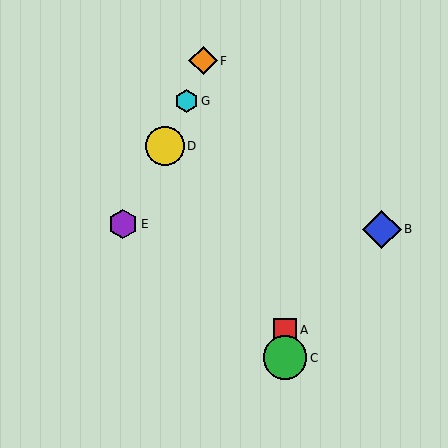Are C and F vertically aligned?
No, C is at x≈285 and F is at x≈203.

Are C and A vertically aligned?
Yes, both are at x≈285.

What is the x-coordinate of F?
Object F is at x≈203.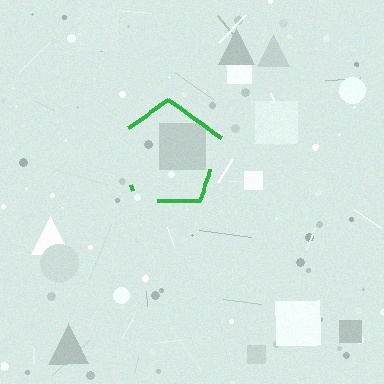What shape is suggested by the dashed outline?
The dashed outline suggests a pentagon.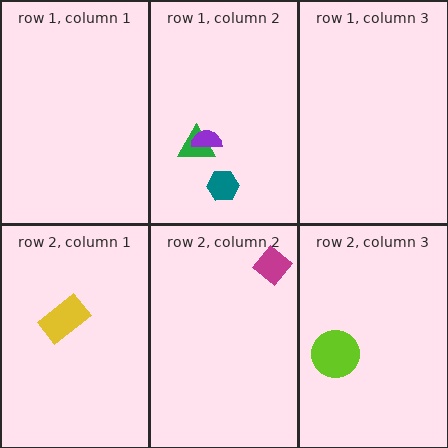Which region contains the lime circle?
The row 2, column 3 region.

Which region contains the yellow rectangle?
The row 2, column 1 region.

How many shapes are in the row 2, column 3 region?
1.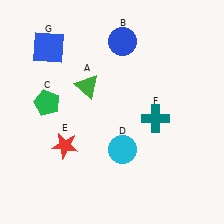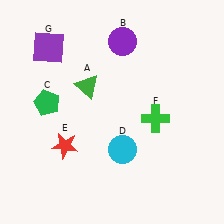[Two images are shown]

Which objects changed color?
B changed from blue to purple. F changed from teal to green. G changed from blue to purple.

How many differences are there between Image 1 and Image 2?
There are 3 differences between the two images.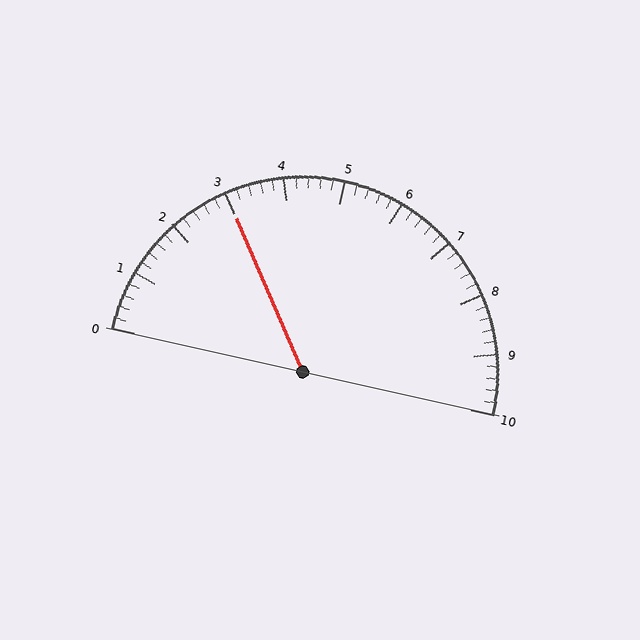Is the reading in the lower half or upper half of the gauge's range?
The reading is in the lower half of the range (0 to 10).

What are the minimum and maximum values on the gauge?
The gauge ranges from 0 to 10.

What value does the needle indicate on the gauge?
The needle indicates approximately 3.0.